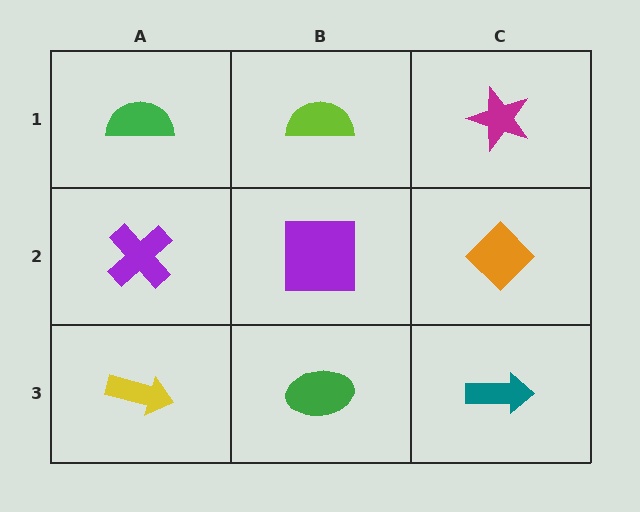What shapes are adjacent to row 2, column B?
A lime semicircle (row 1, column B), a green ellipse (row 3, column B), a purple cross (row 2, column A), an orange diamond (row 2, column C).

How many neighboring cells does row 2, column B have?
4.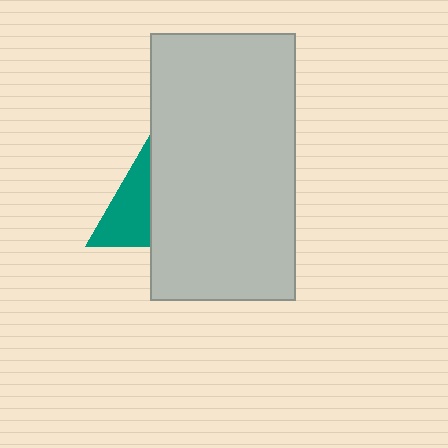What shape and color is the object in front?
The object in front is a light gray rectangle.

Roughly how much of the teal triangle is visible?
About half of it is visible (roughly 47%).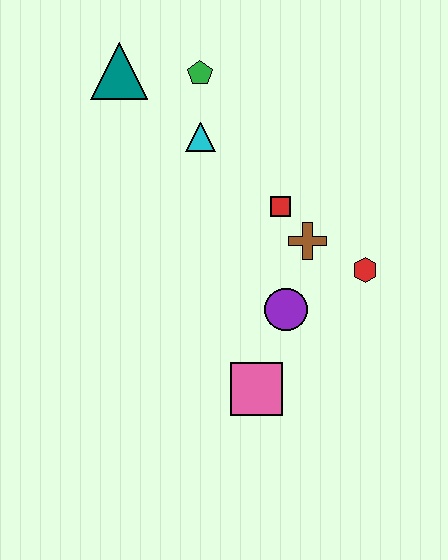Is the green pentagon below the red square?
No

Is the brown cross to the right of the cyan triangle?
Yes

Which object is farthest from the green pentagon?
The pink square is farthest from the green pentagon.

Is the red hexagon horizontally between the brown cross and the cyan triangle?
No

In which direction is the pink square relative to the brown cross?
The pink square is below the brown cross.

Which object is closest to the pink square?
The purple circle is closest to the pink square.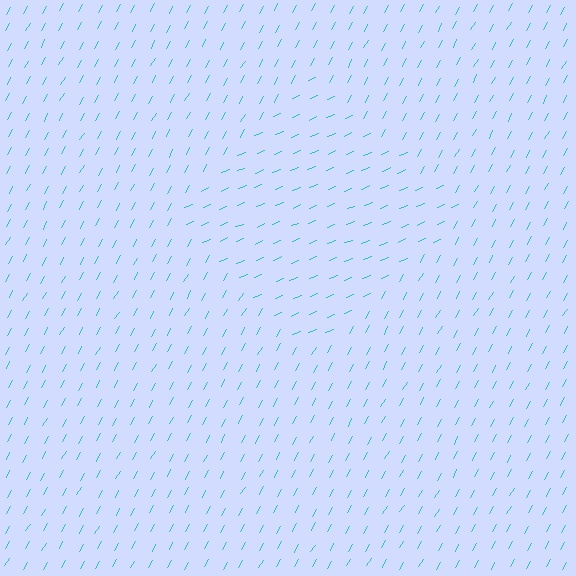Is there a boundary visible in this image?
Yes, there is a texture boundary formed by a change in line orientation.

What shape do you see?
I see a diamond.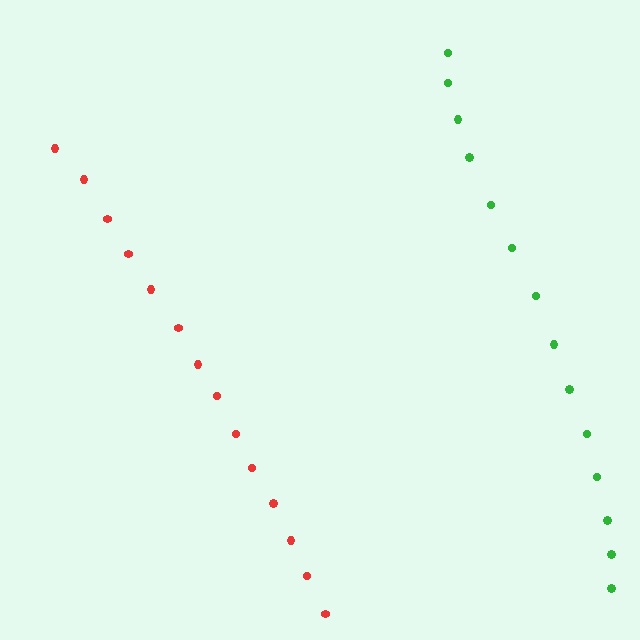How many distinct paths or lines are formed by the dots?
There are 2 distinct paths.